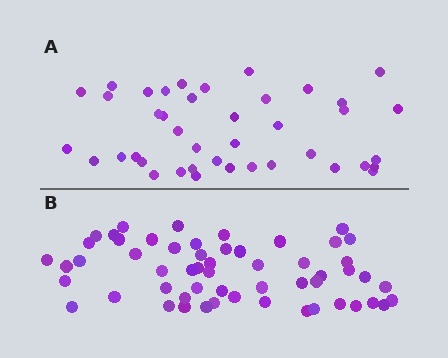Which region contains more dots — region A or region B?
Region B (the bottom region) has more dots.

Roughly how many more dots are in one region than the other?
Region B has approximately 15 more dots than region A.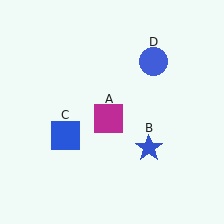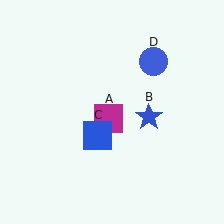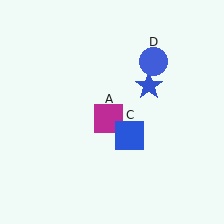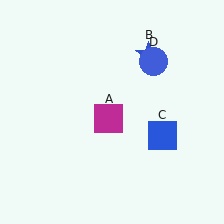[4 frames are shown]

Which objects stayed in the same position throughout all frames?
Magenta square (object A) and blue circle (object D) remained stationary.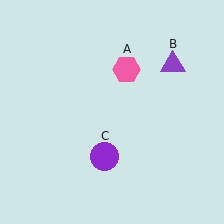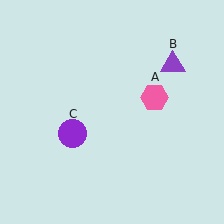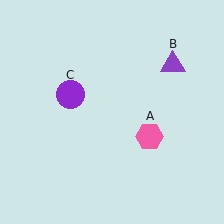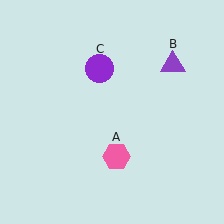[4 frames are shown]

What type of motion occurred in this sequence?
The pink hexagon (object A), purple circle (object C) rotated clockwise around the center of the scene.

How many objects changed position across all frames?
2 objects changed position: pink hexagon (object A), purple circle (object C).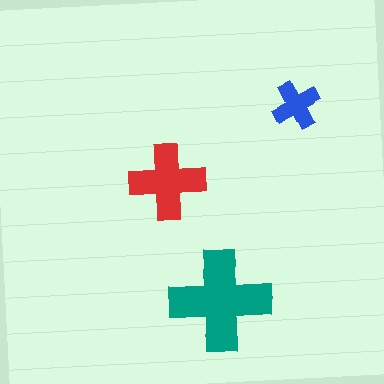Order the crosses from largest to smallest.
the teal one, the red one, the blue one.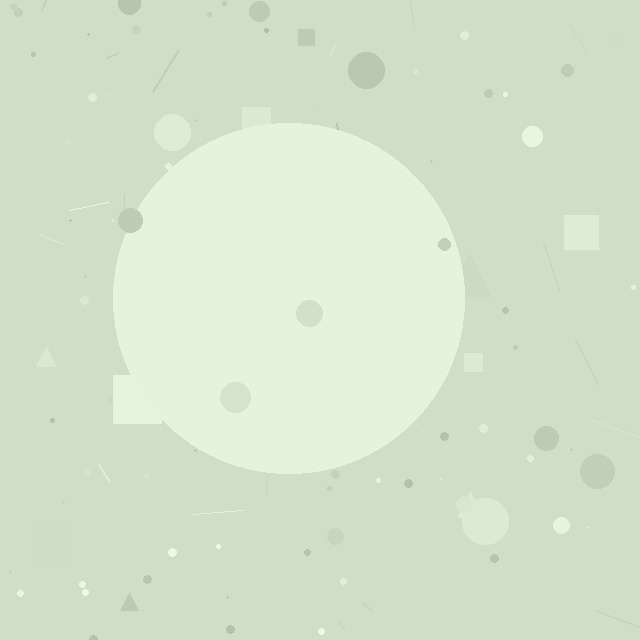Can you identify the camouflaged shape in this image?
The camouflaged shape is a circle.